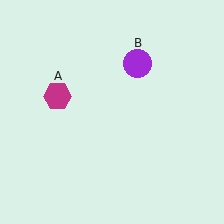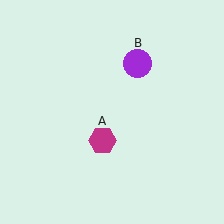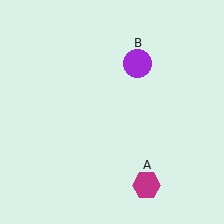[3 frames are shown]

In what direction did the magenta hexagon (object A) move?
The magenta hexagon (object A) moved down and to the right.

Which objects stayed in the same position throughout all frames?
Purple circle (object B) remained stationary.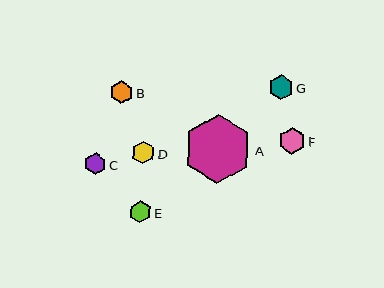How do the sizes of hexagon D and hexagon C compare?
Hexagon D and hexagon C are approximately the same size.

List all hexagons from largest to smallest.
From largest to smallest: A, F, G, B, D, E, C.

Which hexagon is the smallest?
Hexagon C is the smallest with a size of approximately 22 pixels.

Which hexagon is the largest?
Hexagon A is the largest with a size of approximately 68 pixels.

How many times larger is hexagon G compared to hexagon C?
Hexagon G is approximately 1.2 times the size of hexagon C.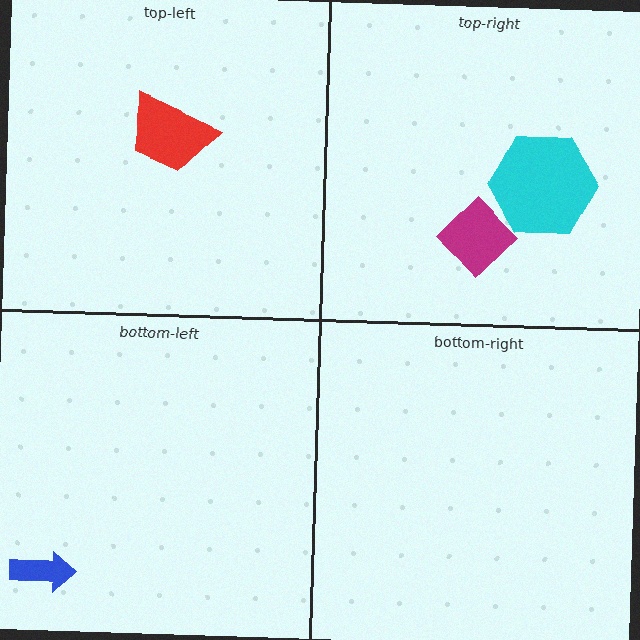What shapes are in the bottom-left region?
The blue arrow.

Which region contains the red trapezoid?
The top-left region.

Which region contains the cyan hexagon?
The top-right region.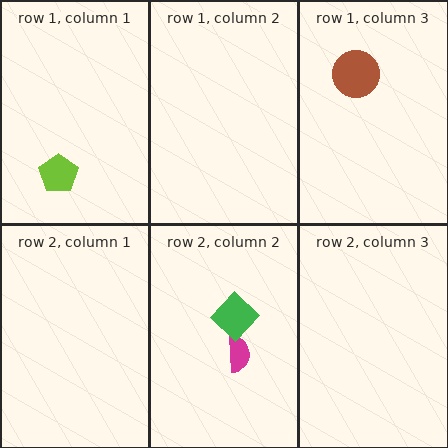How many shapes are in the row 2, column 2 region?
2.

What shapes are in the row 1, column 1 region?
The lime pentagon.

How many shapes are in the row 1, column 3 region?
1.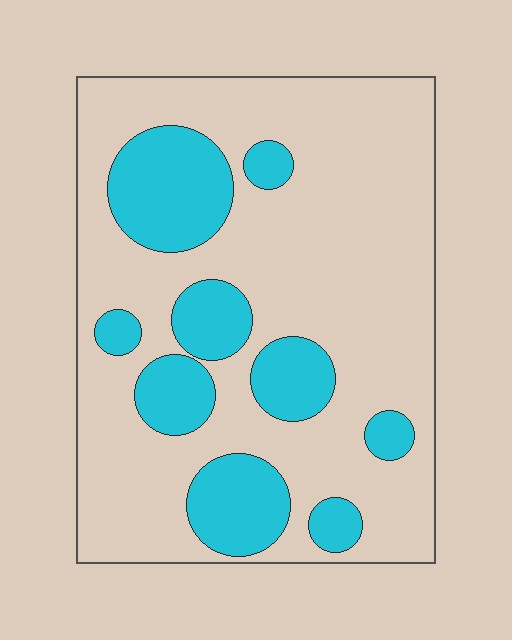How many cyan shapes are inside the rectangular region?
9.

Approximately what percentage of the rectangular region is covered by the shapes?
Approximately 25%.